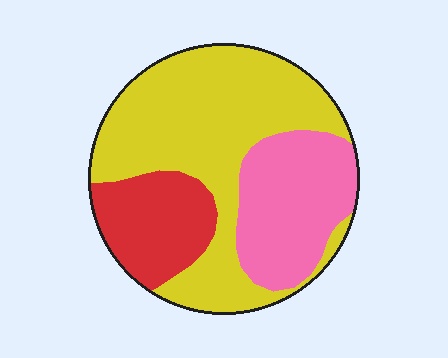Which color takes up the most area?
Yellow, at roughly 55%.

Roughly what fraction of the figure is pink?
Pink covers 26% of the figure.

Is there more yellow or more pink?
Yellow.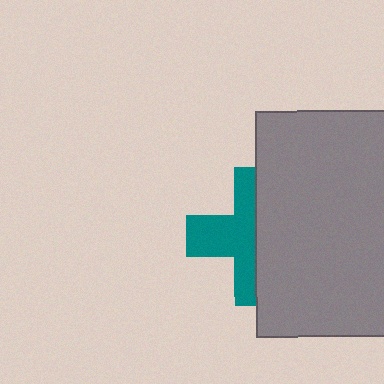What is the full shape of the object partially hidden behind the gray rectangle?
The partially hidden object is a teal cross.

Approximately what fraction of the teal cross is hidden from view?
Roughly 49% of the teal cross is hidden behind the gray rectangle.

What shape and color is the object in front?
The object in front is a gray rectangle.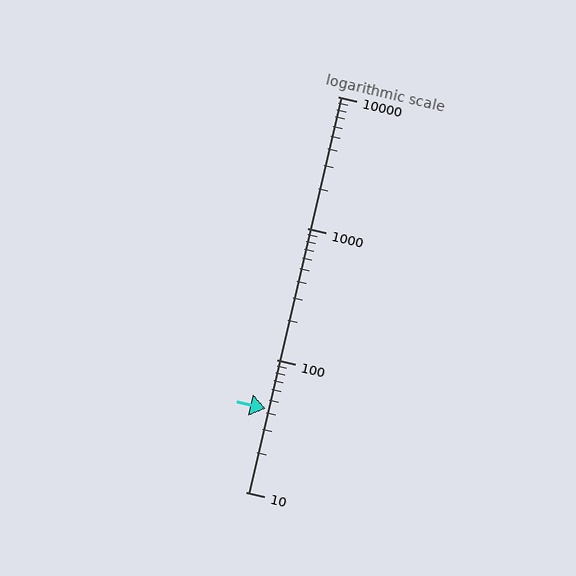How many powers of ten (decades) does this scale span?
The scale spans 3 decades, from 10 to 10000.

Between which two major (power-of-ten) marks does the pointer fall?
The pointer is between 10 and 100.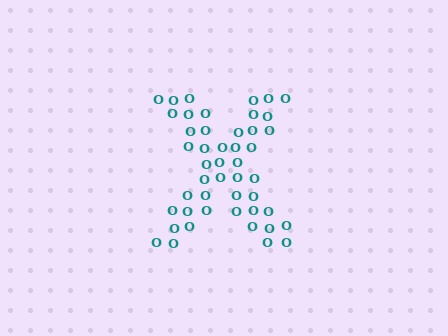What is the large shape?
The large shape is the letter X.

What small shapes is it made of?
It is made of small letter O's.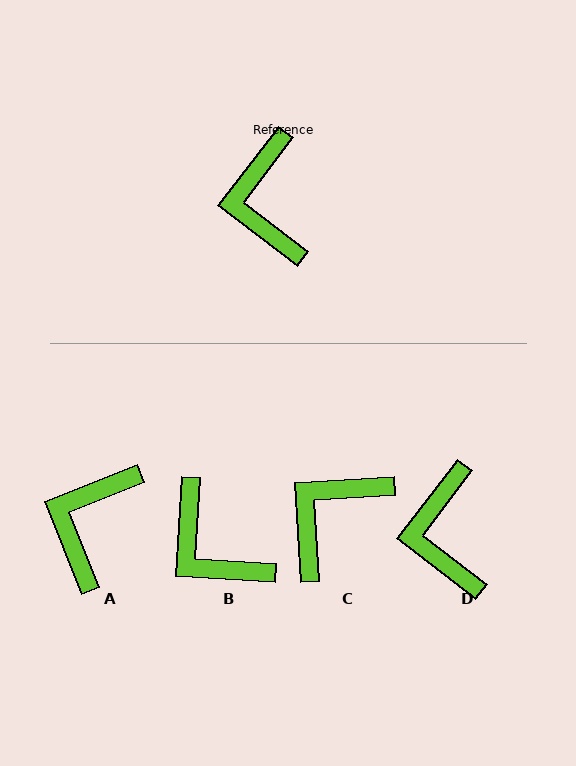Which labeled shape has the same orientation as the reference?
D.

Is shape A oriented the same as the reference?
No, it is off by about 31 degrees.